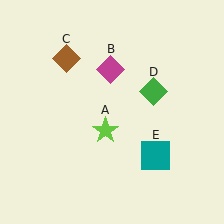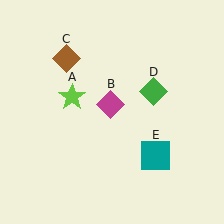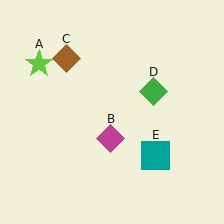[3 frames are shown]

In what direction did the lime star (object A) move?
The lime star (object A) moved up and to the left.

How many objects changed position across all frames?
2 objects changed position: lime star (object A), magenta diamond (object B).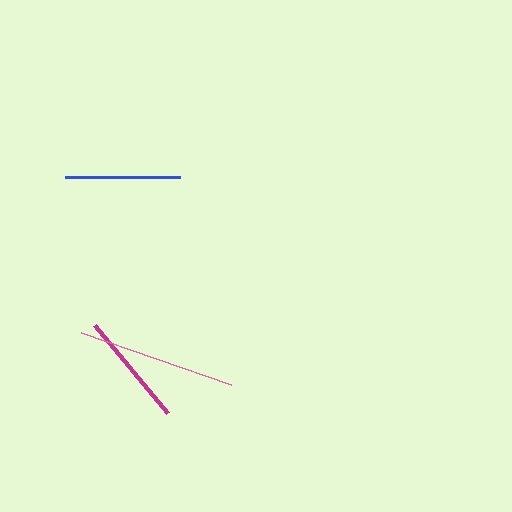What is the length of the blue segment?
The blue segment is approximately 115 pixels long.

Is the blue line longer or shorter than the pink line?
The pink line is longer than the blue line.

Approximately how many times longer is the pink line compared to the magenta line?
The pink line is approximately 1.4 times the length of the magenta line.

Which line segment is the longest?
The pink line is the longest at approximately 159 pixels.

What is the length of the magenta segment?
The magenta segment is approximately 114 pixels long.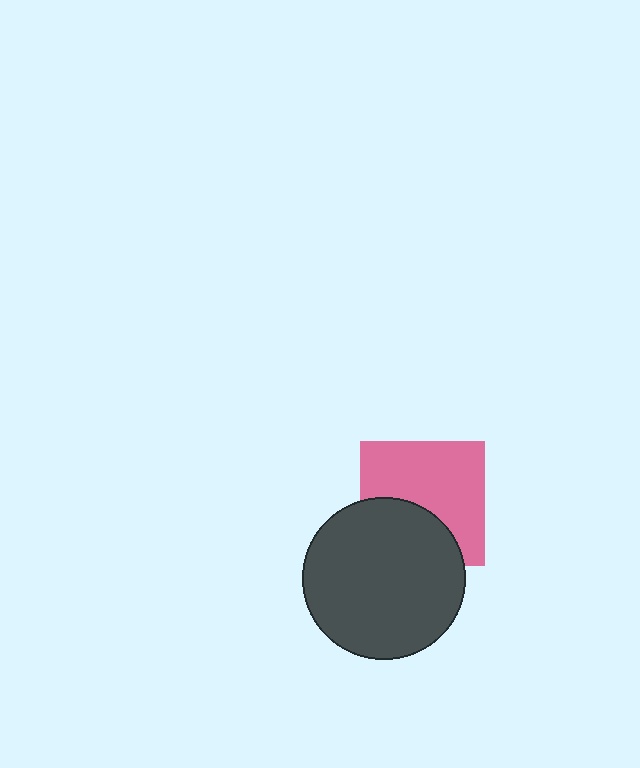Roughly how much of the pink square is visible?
About half of it is visible (roughly 63%).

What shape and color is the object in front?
The object in front is a dark gray circle.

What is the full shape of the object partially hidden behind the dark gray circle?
The partially hidden object is a pink square.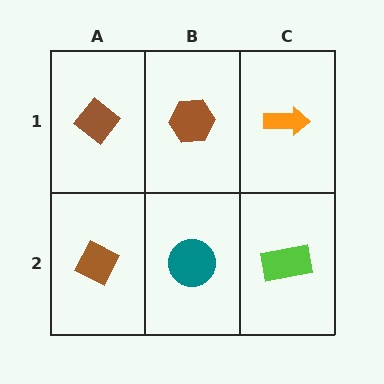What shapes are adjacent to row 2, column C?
An orange arrow (row 1, column C), a teal circle (row 2, column B).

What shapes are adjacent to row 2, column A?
A brown diamond (row 1, column A), a teal circle (row 2, column B).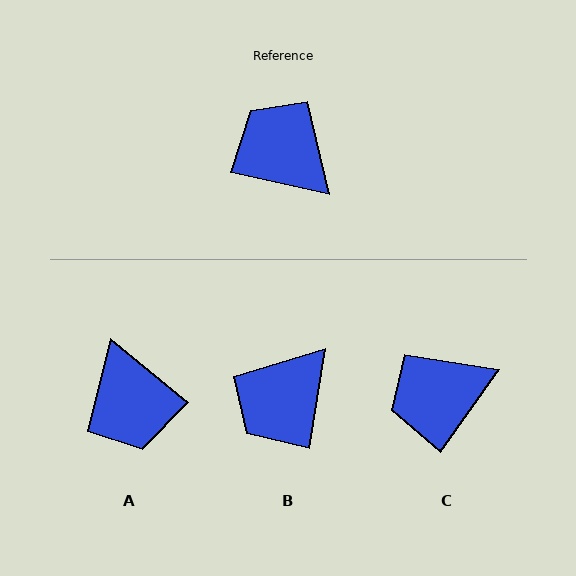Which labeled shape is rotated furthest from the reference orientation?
A, about 153 degrees away.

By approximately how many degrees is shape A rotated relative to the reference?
Approximately 153 degrees counter-clockwise.